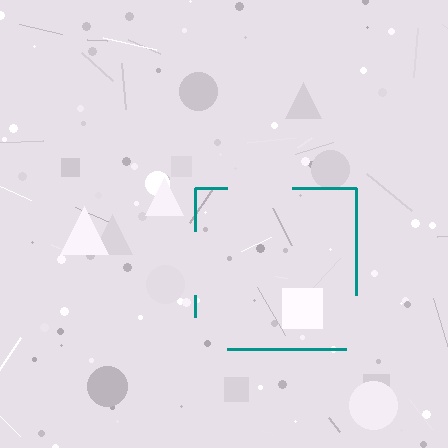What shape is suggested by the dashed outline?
The dashed outline suggests a square.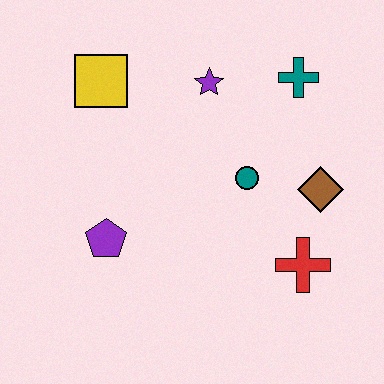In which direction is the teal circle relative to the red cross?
The teal circle is above the red cross.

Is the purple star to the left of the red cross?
Yes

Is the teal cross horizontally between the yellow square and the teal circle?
No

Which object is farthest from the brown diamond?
The yellow square is farthest from the brown diamond.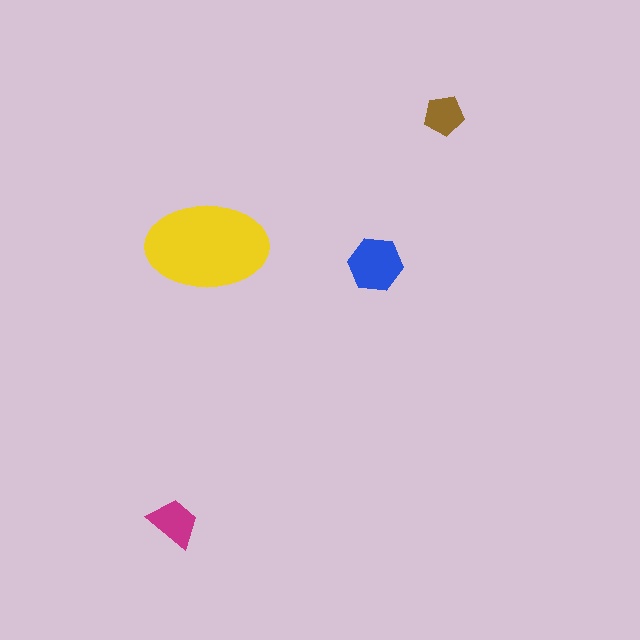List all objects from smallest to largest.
The brown pentagon, the magenta trapezoid, the blue hexagon, the yellow ellipse.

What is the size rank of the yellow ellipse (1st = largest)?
1st.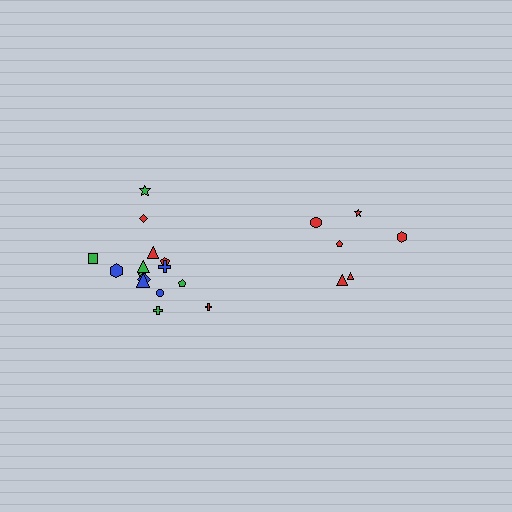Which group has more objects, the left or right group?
The left group.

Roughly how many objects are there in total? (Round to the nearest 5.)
Roughly 20 objects in total.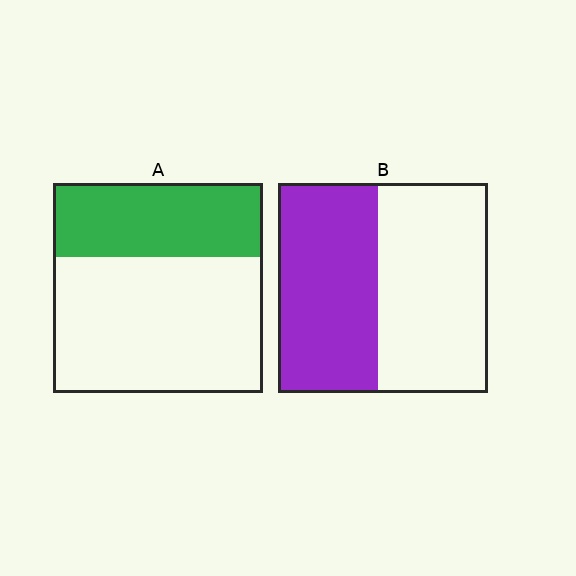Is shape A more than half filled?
No.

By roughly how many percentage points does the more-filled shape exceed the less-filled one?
By roughly 10 percentage points (B over A).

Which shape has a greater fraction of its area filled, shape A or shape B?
Shape B.